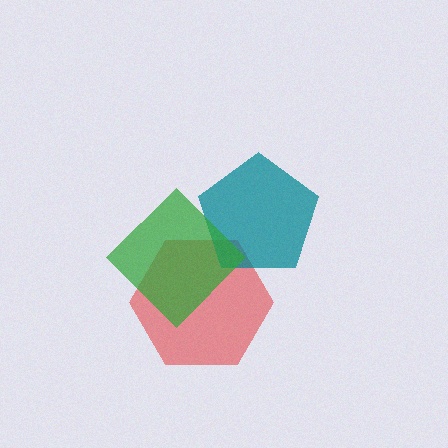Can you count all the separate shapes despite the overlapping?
Yes, there are 3 separate shapes.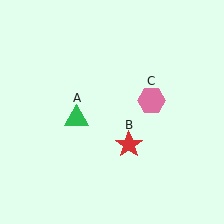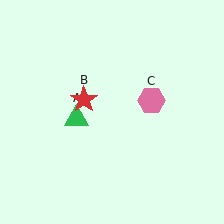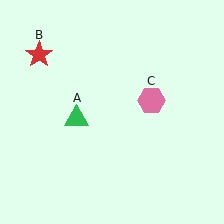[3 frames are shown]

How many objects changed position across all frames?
1 object changed position: red star (object B).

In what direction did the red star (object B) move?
The red star (object B) moved up and to the left.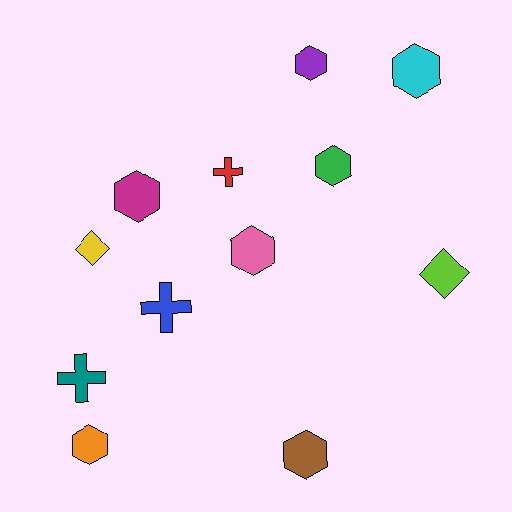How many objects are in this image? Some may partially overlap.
There are 12 objects.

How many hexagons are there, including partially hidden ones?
There are 7 hexagons.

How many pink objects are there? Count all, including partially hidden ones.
There is 1 pink object.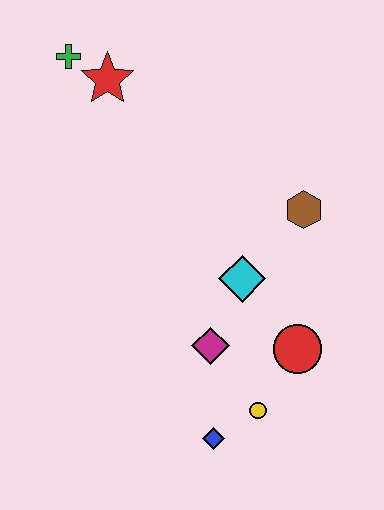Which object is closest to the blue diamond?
The yellow circle is closest to the blue diamond.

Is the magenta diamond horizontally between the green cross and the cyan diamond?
Yes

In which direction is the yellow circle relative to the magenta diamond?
The yellow circle is below the magenta diamond.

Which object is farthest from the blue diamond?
The green cross is farthest from the blue diamond.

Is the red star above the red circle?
Yes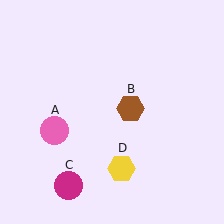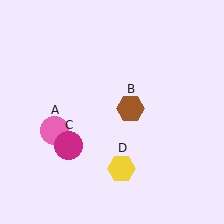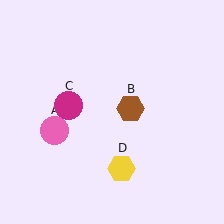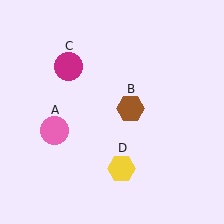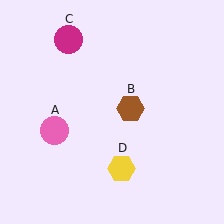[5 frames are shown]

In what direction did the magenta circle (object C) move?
The magenta circle (object C) moved up.